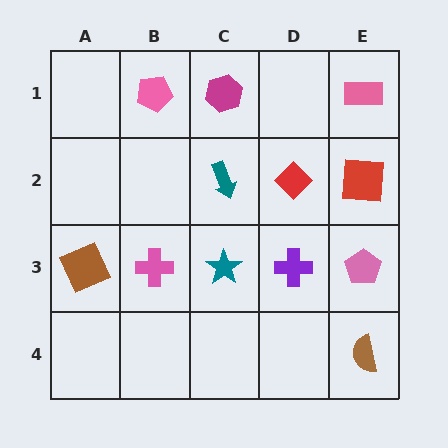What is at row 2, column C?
A teal arrow.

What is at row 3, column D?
A purple cross.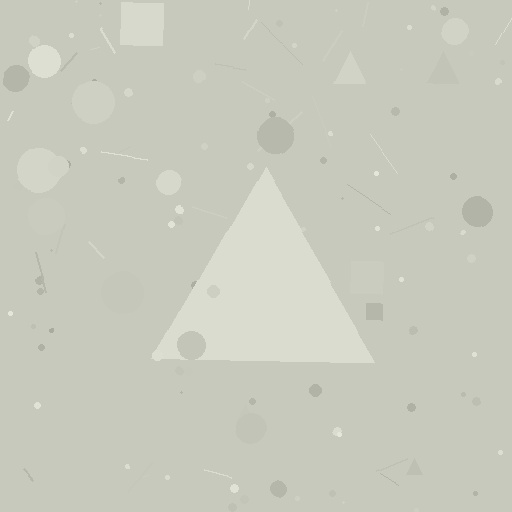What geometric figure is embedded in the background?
A triangle is embedded in the background.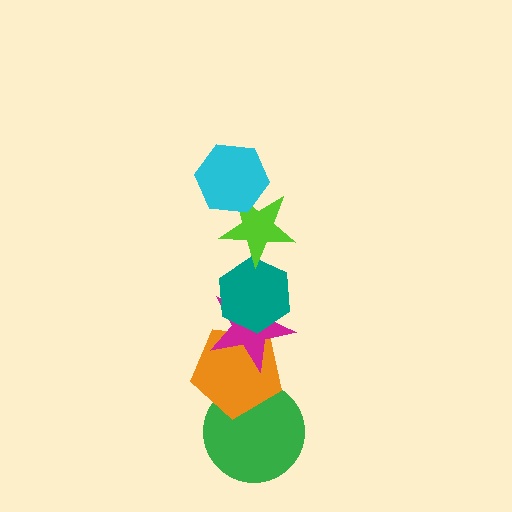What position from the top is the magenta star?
The magenta star is 4th from the top.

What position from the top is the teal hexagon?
The teal hexagon is 3rd from the top.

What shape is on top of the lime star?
The cyan hexagon is on top of the lime star.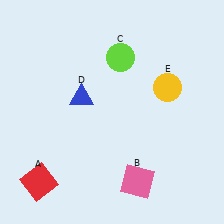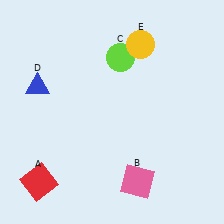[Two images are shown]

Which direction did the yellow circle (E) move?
The yellow circle (E) moved up.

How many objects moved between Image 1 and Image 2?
2 objects moved between the two images.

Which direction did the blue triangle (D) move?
The blue triangle (D) moved left.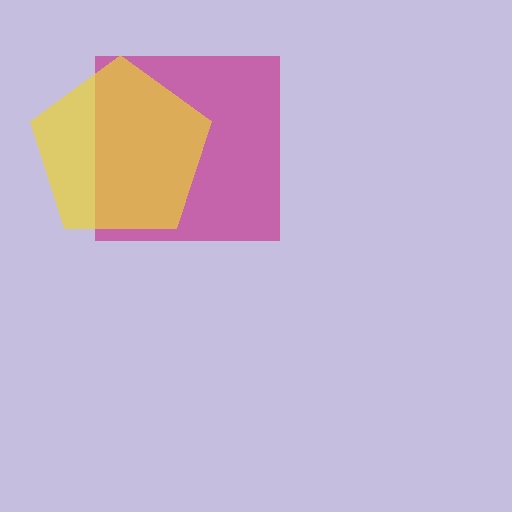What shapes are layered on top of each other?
The layered shapes are: a magenta square, a yellow pentagon.